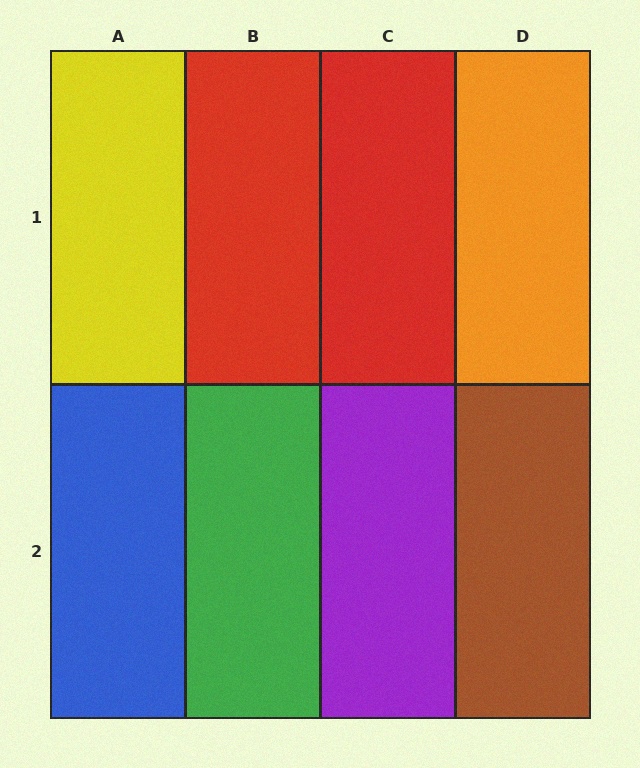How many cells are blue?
1 cell is blue.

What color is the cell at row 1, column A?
Yellow.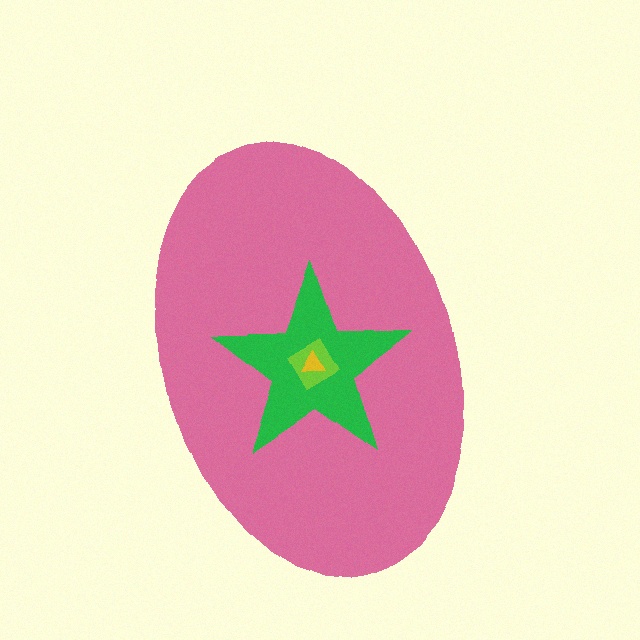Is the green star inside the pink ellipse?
Yes.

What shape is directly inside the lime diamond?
The yellow triangle.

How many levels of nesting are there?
4.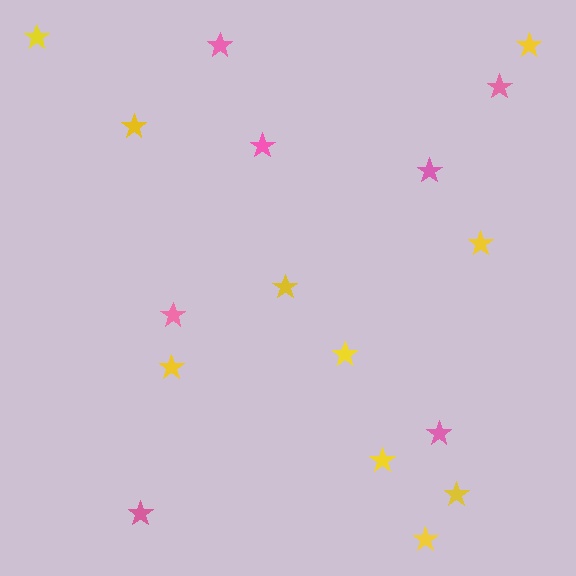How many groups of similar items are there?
There are 2 groups: one group of pink stars (7) and one group of yellow stars (10).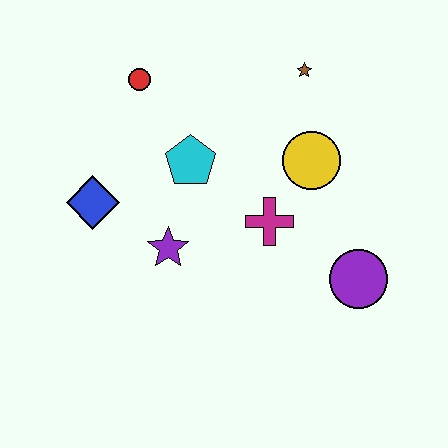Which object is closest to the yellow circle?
The magenta cross is closest to the yellow circle.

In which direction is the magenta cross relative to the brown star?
The magenta cross is below the brown star.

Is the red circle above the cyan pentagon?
Yes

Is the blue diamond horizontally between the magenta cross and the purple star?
No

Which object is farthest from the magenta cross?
The red circle is farthest from the magenta cross.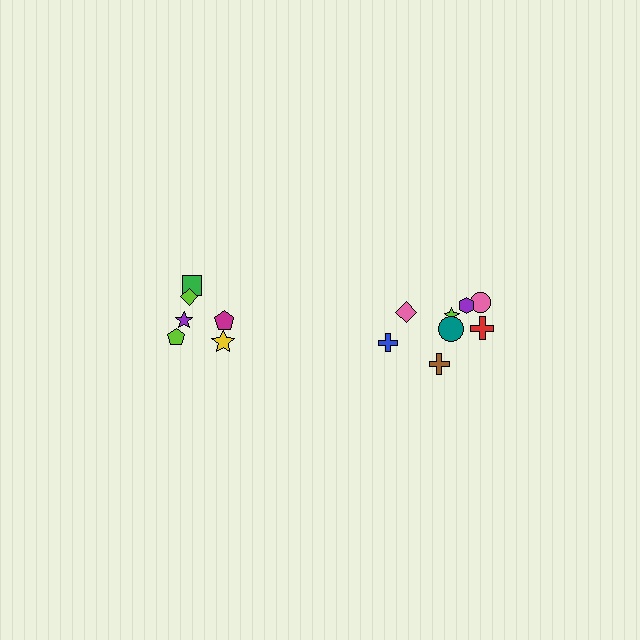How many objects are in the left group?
There are 6 objects.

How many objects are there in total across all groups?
There are 14 objects.